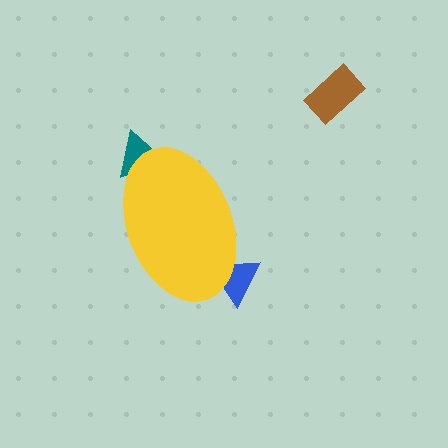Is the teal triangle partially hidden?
Yes, the teal triangle is partially hidden behind the yellow ellipse.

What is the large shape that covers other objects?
A yellow ellipse.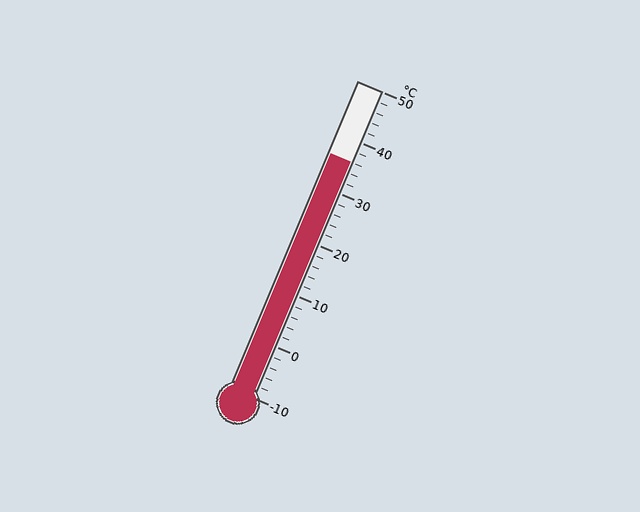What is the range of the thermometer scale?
The thermometer scale ranges from -10°C to 50°C.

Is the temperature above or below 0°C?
The temperature is above 0°C.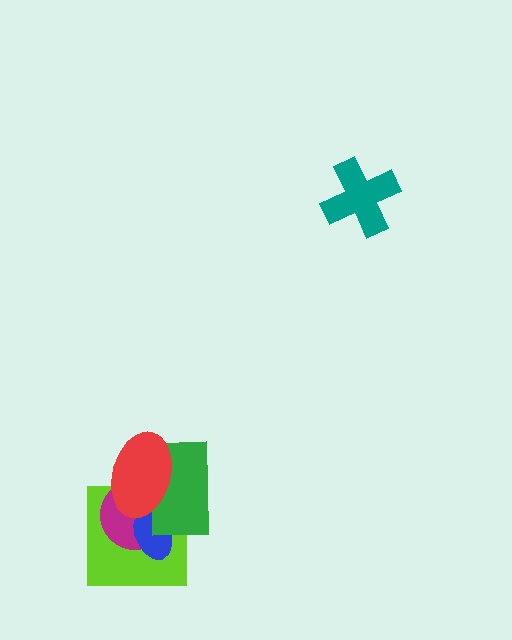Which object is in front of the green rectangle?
The red ellipse is in front of the green rectangle.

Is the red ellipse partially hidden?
No, no other shape covers it.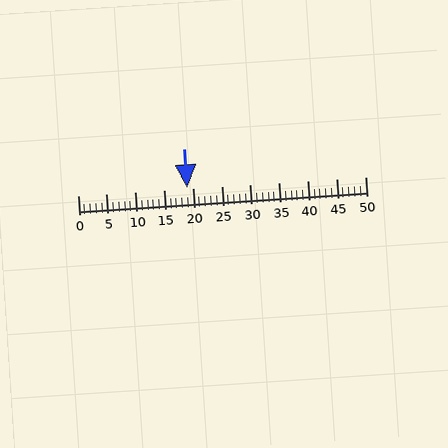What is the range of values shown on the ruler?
The ruler shows values from 0 to 50.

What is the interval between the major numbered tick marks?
The major tick marks are spaced 5 units apart.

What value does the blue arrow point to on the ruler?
The blue arrow points to approximately 19.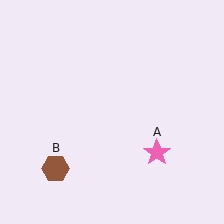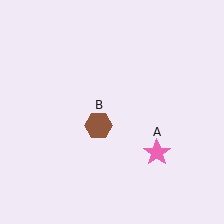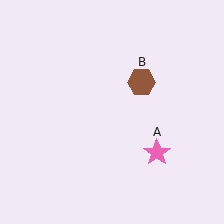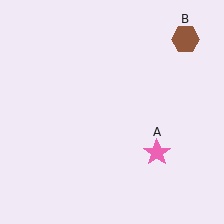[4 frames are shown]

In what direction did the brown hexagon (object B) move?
The brown hexagon (object B) moved up and to the right.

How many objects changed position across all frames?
1 object changed position: brown hexagon (object B).